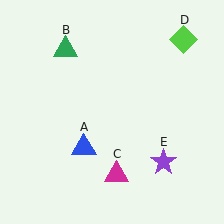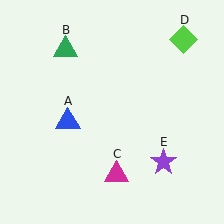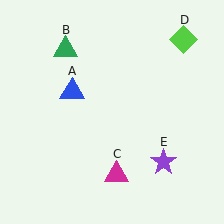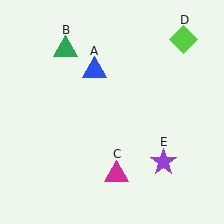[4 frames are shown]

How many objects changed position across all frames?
1 object changed position: blue triangle (object A).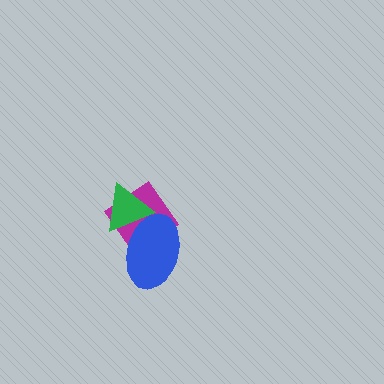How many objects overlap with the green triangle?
2 objects overlap with the green triangle.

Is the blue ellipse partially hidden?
Yes, it is partially covered by another shape.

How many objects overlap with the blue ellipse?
2 objects overlap with the blue ellipse.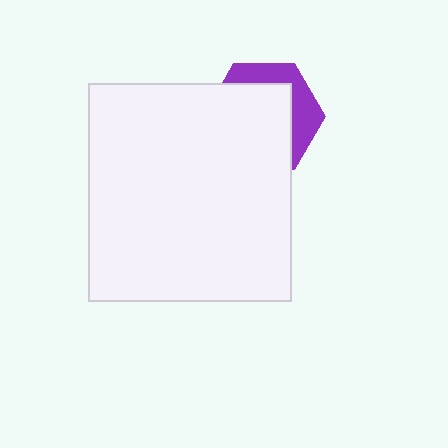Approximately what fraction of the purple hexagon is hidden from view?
Roughly 66% of the purple hexagon is hidden behind the white rectangle.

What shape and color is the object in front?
The object in front is a white rectangle.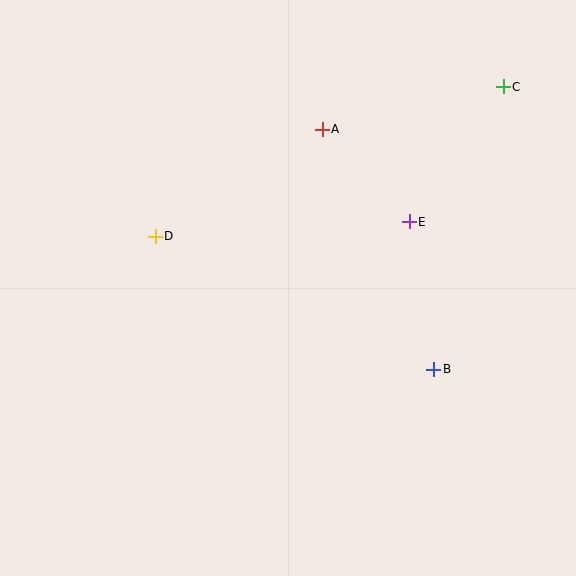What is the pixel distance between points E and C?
The distance between E and C is 164 pixels.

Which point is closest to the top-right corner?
Point C is closest to the top-right corner.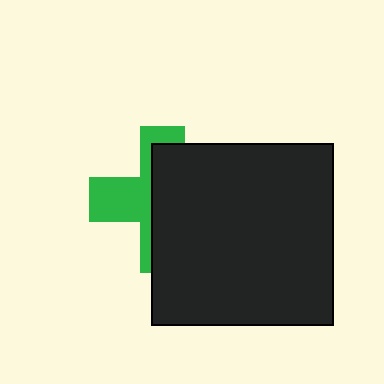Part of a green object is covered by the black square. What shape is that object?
It is a cross.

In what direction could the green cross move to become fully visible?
The green cross could move left. That would shift it out from behind the black square entirely.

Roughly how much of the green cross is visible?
A small part of it is visible (roughly 41%).